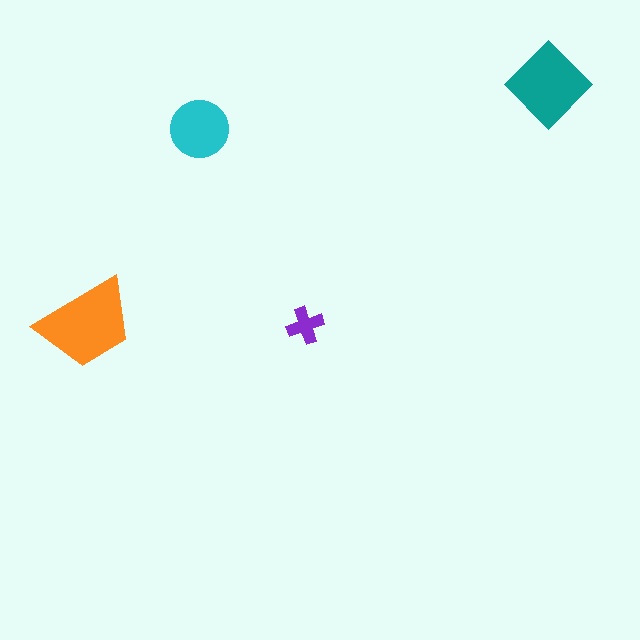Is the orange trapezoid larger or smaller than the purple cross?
Larger.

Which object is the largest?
The orange trapezoid.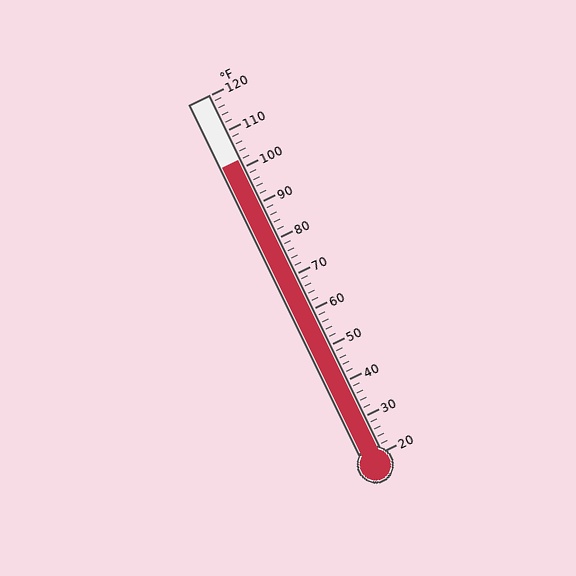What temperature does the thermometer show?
The thermometer shows approximately 102°F.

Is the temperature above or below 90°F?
The temperature is above 90°F.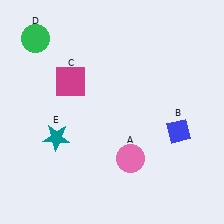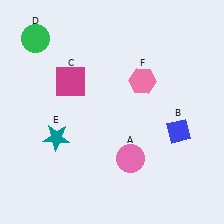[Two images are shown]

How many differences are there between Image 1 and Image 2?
There is 1 difference between the two images.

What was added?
A pink hexagon (F) was added in Image 2.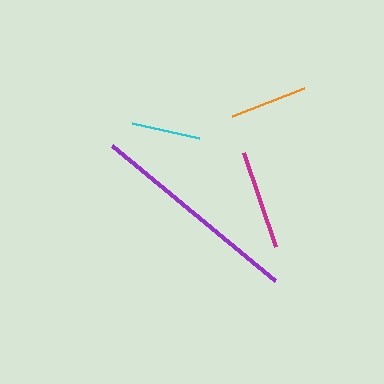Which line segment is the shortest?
The cyan line is the shortest at approximately 69 pixels.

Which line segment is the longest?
The purple line is the longest at approximately 211 pixels.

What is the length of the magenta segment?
The magenta segment is approximately 100 pixels long.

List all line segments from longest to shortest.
From longest to shortest: purple, magenta, orange, cyan.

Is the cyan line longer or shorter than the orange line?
The orange line is longer than the cyan line.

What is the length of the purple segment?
The purple segment is approximately 211 pixels long.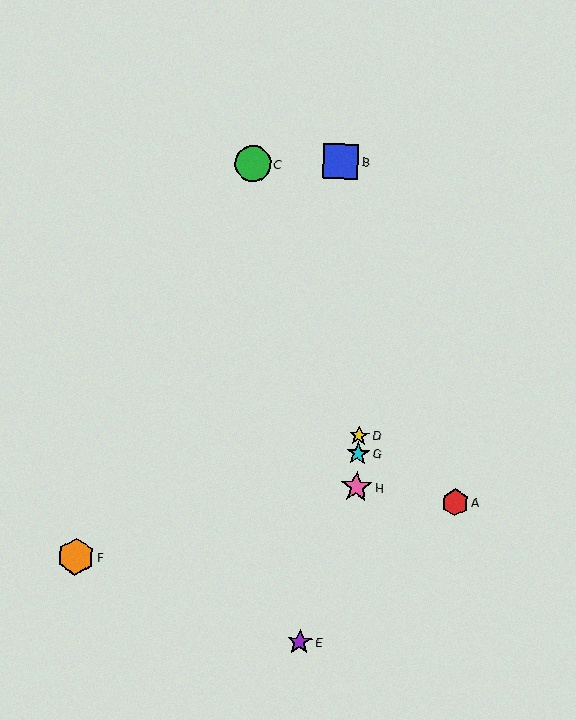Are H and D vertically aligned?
Yes, both are at x≈357.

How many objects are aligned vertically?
3 objects (D, G, H) are aligned vertically.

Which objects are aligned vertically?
Objects D, G, H are aligned vertically.